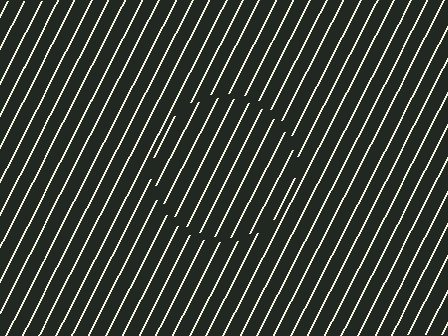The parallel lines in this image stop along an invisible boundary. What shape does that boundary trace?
An illusory circle. The interior of the shape contains the same grating, shifted by half a period — the contour is defined by the phase discontinuity where line-ends from the inner and outer gratings abut.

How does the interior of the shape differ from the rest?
The interior of the shape contains the same grating, shifted by half a period — the contour is defined by the phase discontinuity where line-ends from the inner and outer gratings abut.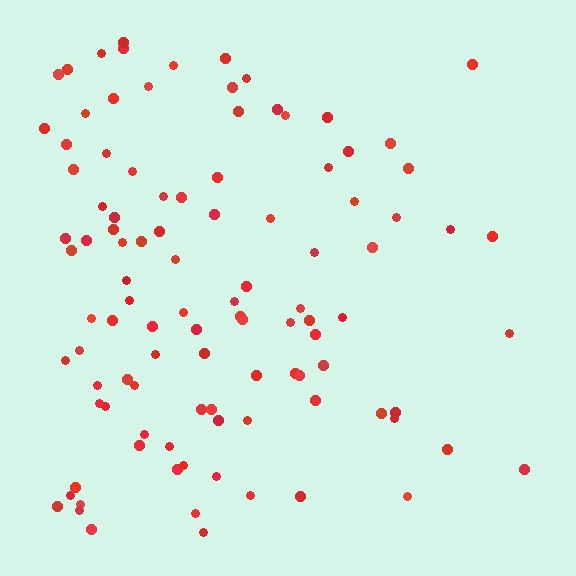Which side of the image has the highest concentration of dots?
The left.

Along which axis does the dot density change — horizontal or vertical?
Horizontal.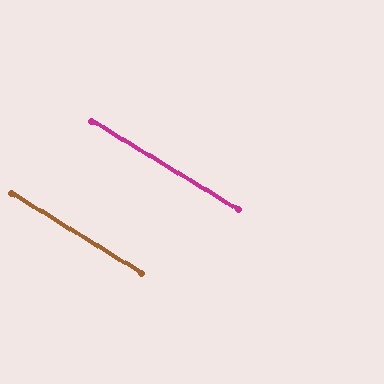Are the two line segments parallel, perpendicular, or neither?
Parallel — their directions differ by only 0.7°.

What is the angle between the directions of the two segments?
Approximately 1 degree.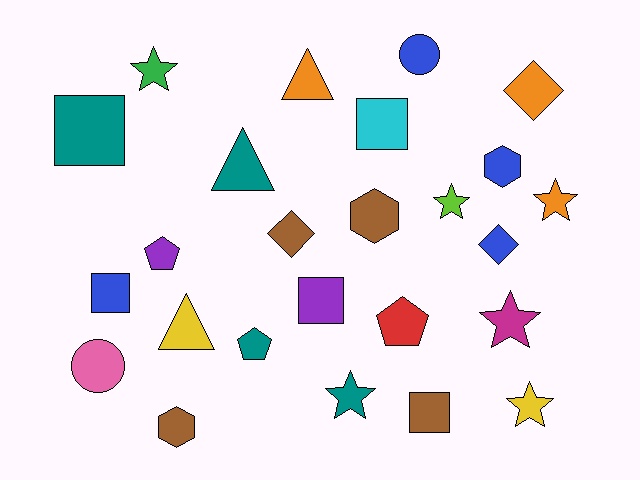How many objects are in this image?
There are 25 objects.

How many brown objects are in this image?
There are 4 brown objects.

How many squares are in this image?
There are 5 squares.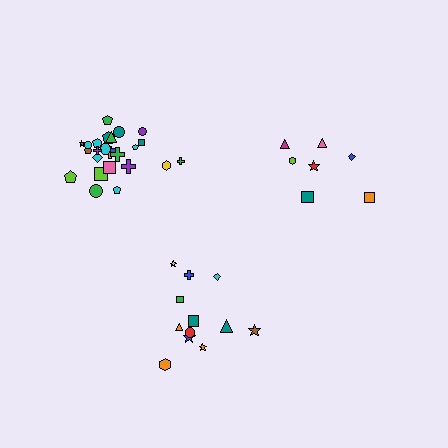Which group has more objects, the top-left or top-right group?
The top-left group.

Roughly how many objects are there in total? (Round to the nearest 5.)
Roughly 45 objects in total.